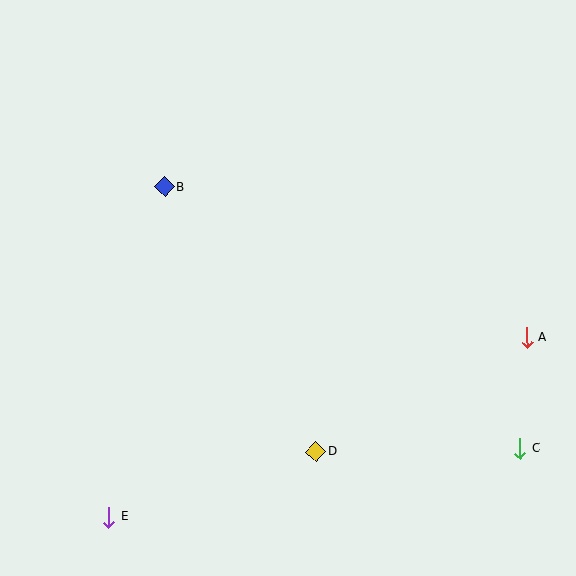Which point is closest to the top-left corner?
Point B is closest to the top-left corner.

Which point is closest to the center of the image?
Point B at (164, 187) is closest to the center.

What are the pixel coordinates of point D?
Point D is at (316, 452).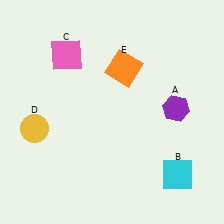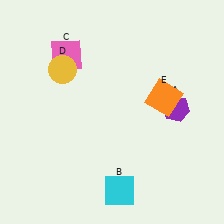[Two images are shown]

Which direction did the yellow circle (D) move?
The yellow circle (D) moved up.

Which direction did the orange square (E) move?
The orange square (E) moved right.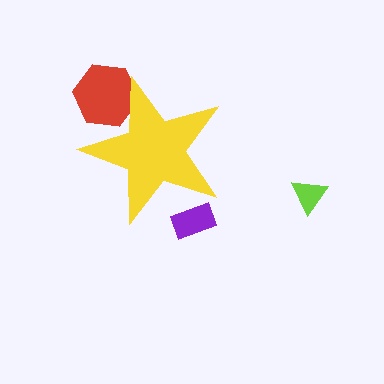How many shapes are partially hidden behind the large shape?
2 shapes are partially hidden.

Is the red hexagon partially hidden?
Yes, the red hexagon is partially hidden behind the yellow star.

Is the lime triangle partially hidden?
No, the lime triangle is fully visible.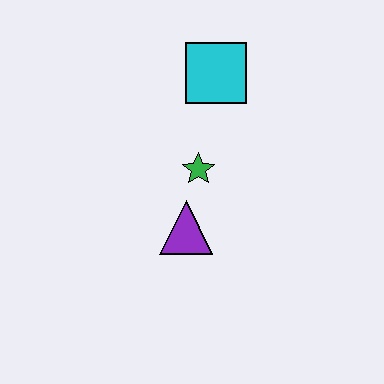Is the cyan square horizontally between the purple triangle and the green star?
No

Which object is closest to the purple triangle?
The green star is closest to the purple triangle.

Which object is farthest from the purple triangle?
The cyan square is farthest from the purple triangle.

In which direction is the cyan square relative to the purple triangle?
The cyan square is above the purple triangle.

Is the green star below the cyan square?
Yes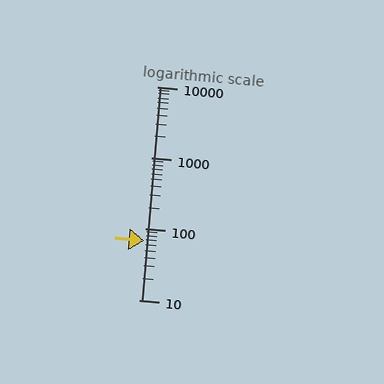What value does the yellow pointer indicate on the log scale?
The pointer indicates approximately 68.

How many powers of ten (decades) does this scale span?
The scale spans 3 decades, from 10 to 10000.